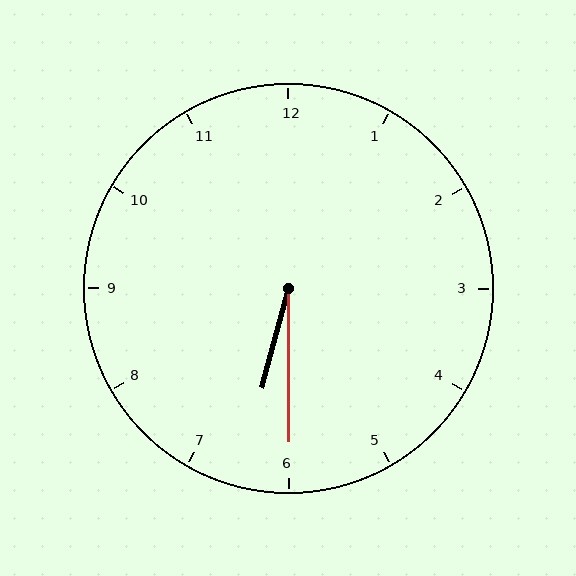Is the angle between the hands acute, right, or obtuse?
It is acute.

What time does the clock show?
6:30.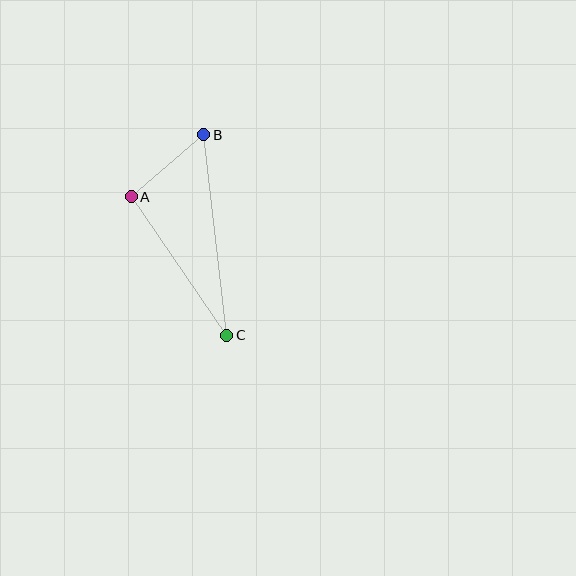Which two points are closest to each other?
Points A and B are closest to each other.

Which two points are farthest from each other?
Points B and C are farthest from each other.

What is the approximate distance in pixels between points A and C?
The distance between A and C is approximately 168 pixels.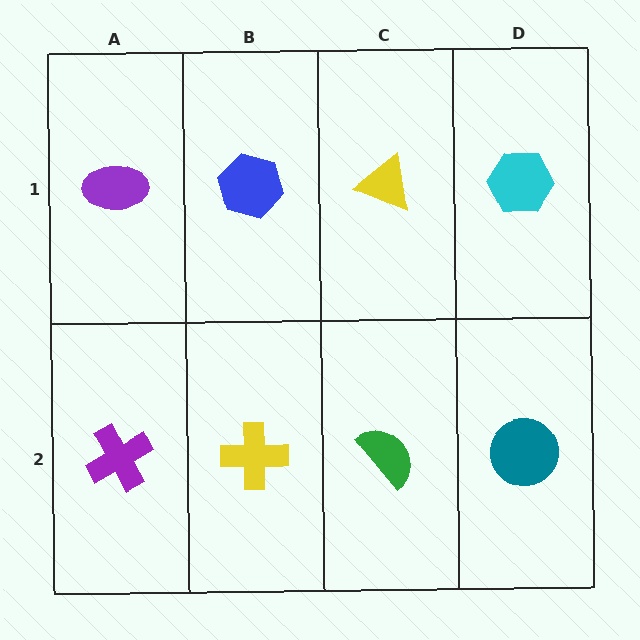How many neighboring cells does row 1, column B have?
3.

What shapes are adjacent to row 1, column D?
A teal circle (row 2, column D), a yellow triangle (row 1, column C).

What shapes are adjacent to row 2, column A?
A purple ellipse (row 1, column A), a yellow cross (row 2, column B).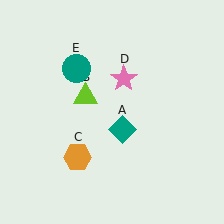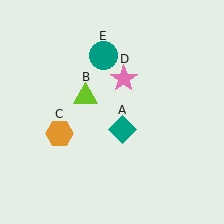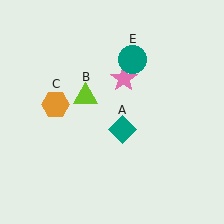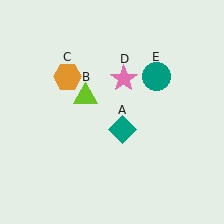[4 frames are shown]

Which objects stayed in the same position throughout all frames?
Teal diamond (object A) and lime triangle (object B) and pink star (object D) remained stationary.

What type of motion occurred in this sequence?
The orange hexagon (object C), teal circle (object E) rotated clockwise around the center of the scene.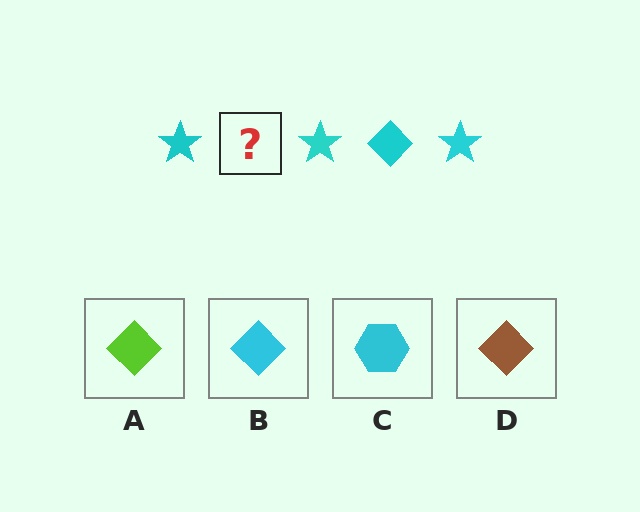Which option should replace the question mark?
Option B.